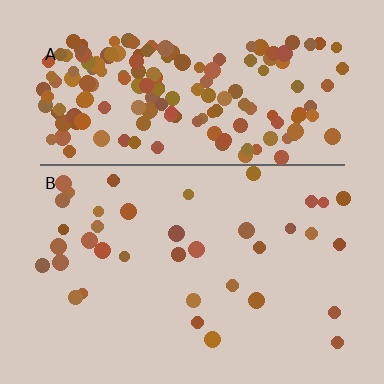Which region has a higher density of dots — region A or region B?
A (the top).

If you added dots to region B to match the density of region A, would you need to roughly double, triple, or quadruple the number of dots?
Approximately quadruple.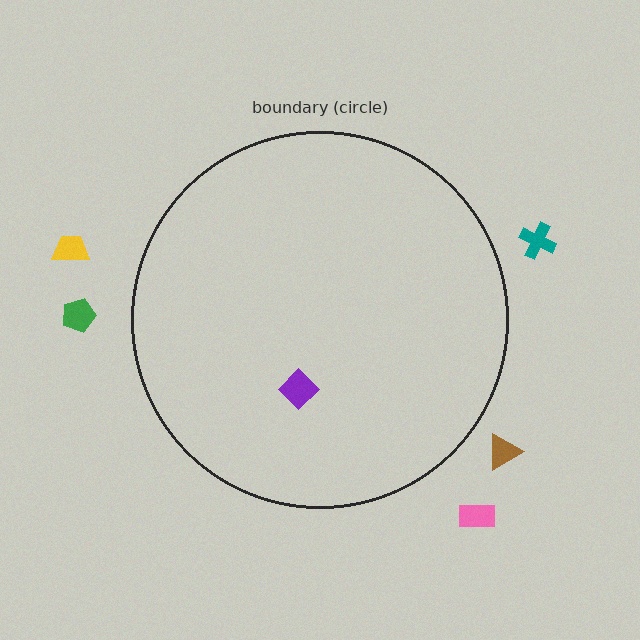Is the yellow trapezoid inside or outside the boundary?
Outside.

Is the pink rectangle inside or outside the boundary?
Outside.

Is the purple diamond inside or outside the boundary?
Inside.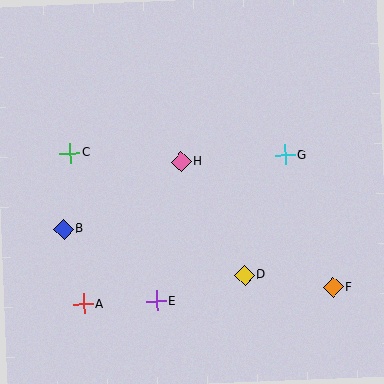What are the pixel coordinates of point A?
Point A is at (84, 304).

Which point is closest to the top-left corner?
Point C is closest to the top-left corner.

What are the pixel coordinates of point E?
Point E is at (157, 301).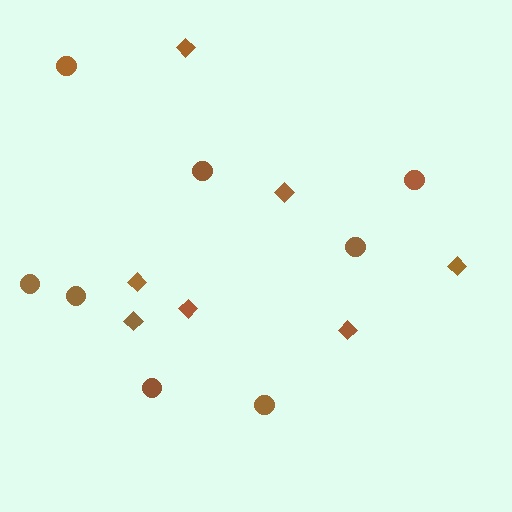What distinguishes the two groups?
There are 2 groups: one group of circles (8) and one group of diamonds (7).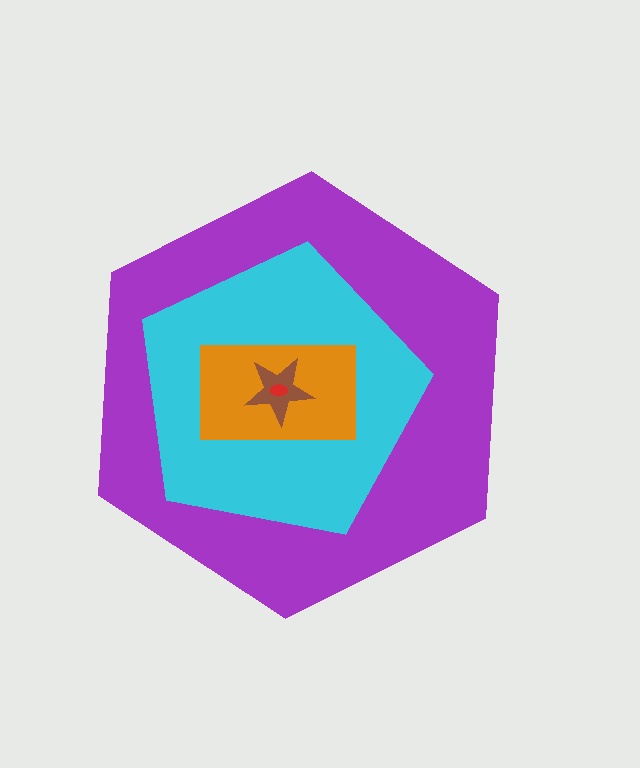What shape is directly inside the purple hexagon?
The cyan pentagon.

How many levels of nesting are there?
5.